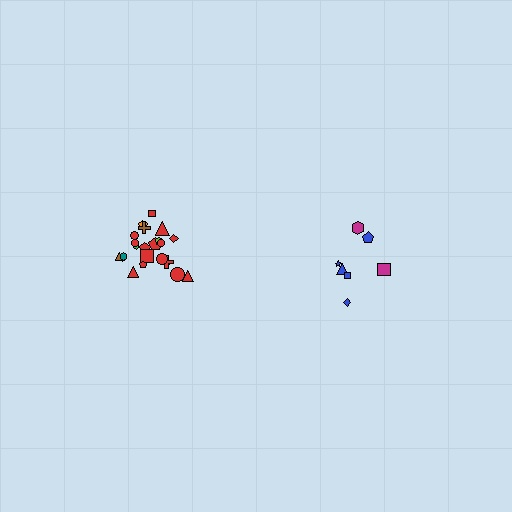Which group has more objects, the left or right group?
The left group.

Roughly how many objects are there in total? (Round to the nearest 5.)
Roughly 30 objects in total.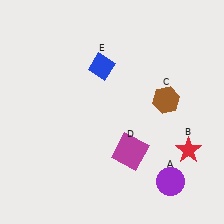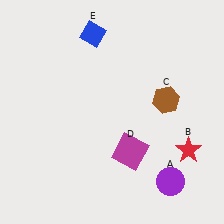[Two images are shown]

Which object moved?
The blue diamond (E) moved up.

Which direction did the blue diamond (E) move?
The blue diamond (E) moved up.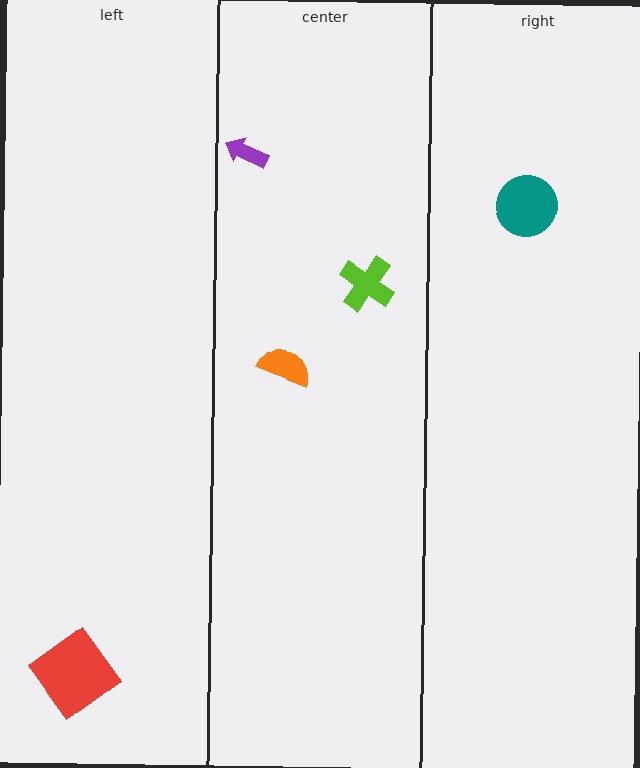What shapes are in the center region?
The purple arrow, the orange semicircle, the lime cross.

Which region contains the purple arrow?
The center region.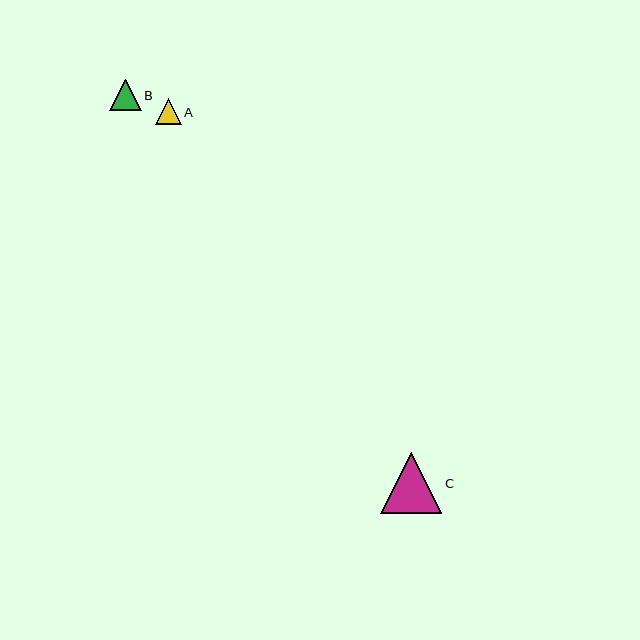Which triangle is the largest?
Triangle C is the largest with a size of approximately 61 pixels.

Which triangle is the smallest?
Triangle A is the smallest with a size of approximately 26 pixels.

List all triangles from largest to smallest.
From largest to smallest: C, B, A.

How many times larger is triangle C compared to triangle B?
Triangle C is approximately 2.0 times the size of triangle B.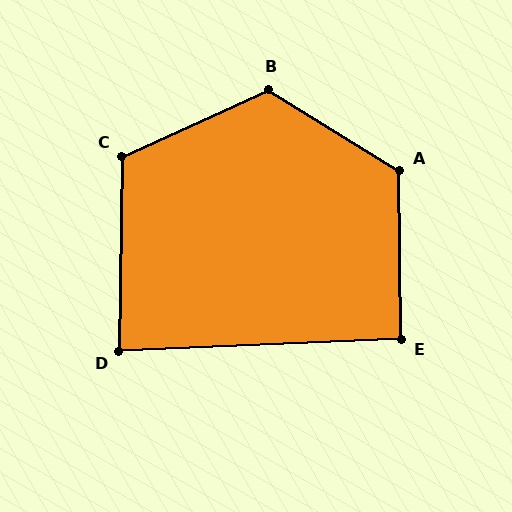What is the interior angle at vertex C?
Approximately 115 degrees (obtuse).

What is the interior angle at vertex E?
Approximately 92 degrees (approximately right).